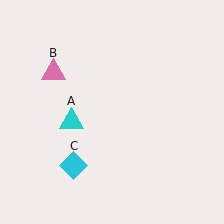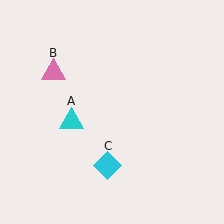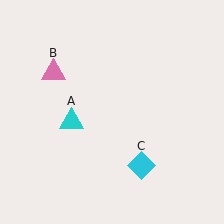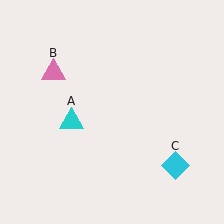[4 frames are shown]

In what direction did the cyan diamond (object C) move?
The cyan diamond (object C) moved right.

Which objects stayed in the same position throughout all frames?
Cyan triangle (object A) and pink triangle (object B) remained stationary.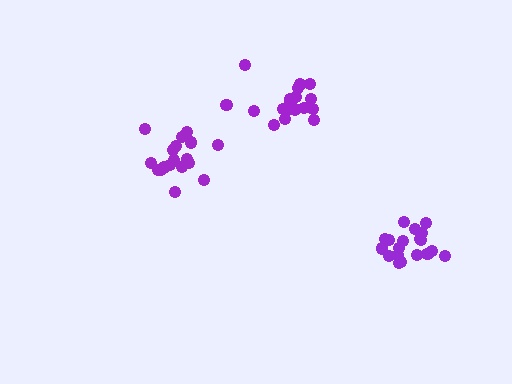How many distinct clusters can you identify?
There are 3 distinct clusters.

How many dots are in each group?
Group 1: 18 dots, Group 2: 20 dots, Group 3: 19 dots (57 total).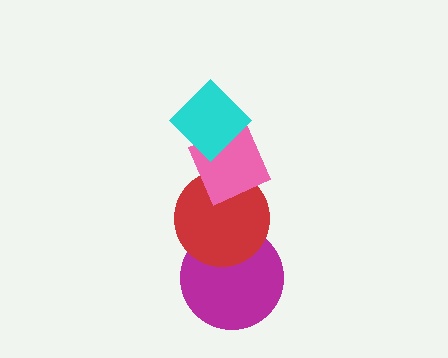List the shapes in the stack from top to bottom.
From top to bottom: the cyan diamond, the pink diamond, the red circle, the magenta circle.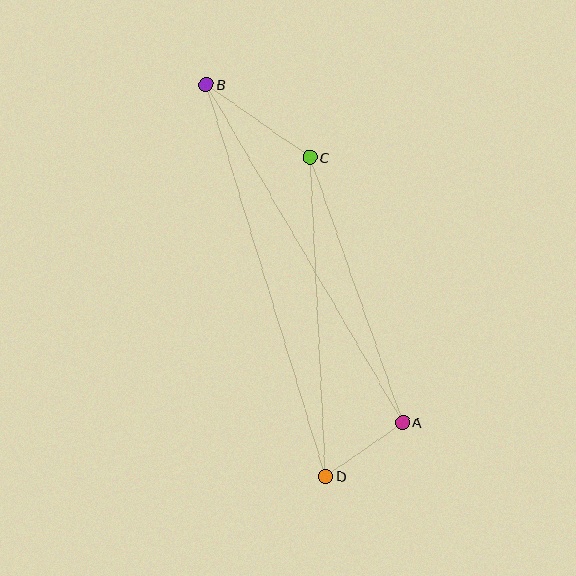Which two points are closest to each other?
Points A and D are closest to each other.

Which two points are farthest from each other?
Points B and D are farthest from each other.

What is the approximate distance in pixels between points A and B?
The distance between A and B is approximately 391 pixels.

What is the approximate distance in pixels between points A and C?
The distance between A and C is approximately 281 pixels.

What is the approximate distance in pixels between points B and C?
The distance between B and C is approximately 127 pixels.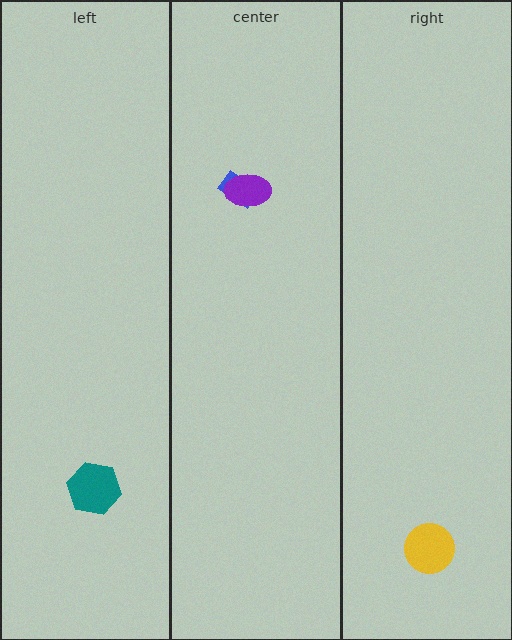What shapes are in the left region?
The teal hexagon.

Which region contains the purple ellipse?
The center region.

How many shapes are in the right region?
1.